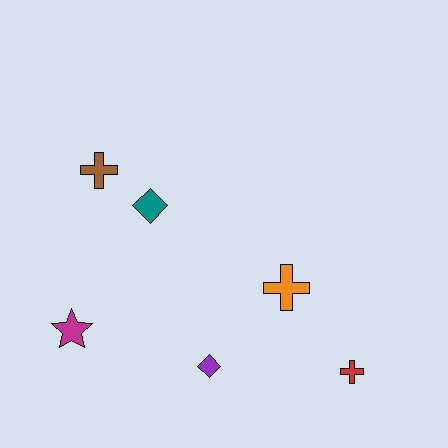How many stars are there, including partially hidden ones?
There is 1 star.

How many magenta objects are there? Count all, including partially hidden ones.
There is 1 magenta object.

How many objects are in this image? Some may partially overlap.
There are 6 objects.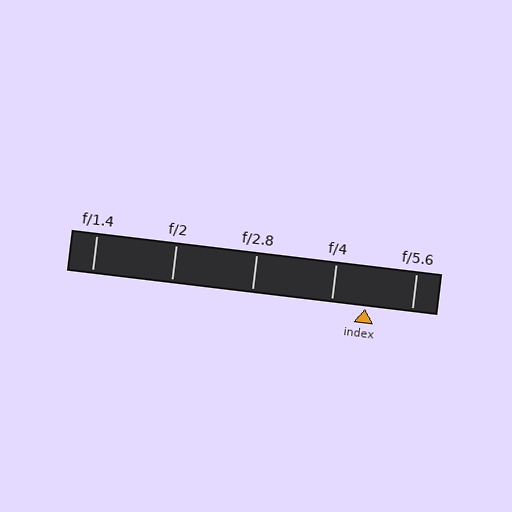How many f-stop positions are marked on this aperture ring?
There are 5 f-stop positions marked.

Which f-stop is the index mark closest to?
The index mark is closest to f/4.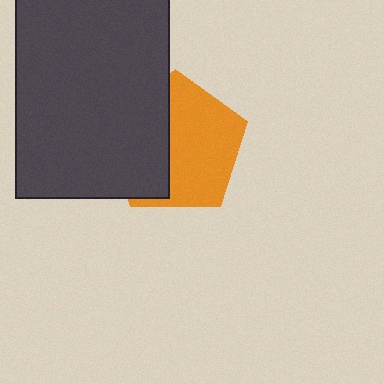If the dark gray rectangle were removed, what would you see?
You would see the complete orange pentagon.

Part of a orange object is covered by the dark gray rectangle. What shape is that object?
It is a pentagon.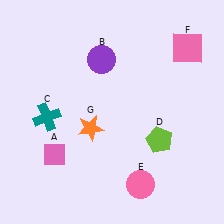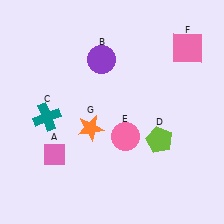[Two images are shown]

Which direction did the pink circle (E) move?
The pink circle (E) moved up.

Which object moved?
The pink circle (E) moved up.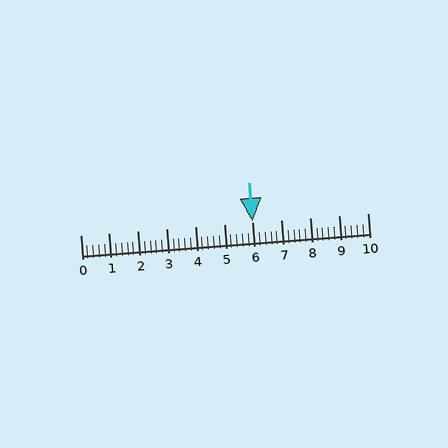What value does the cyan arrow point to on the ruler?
The cyan arrow points to approximately 6.0.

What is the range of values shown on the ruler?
The ruler shows values from 0 to 10.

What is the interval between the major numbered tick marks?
The major tick marks are spaced 1 units apart.